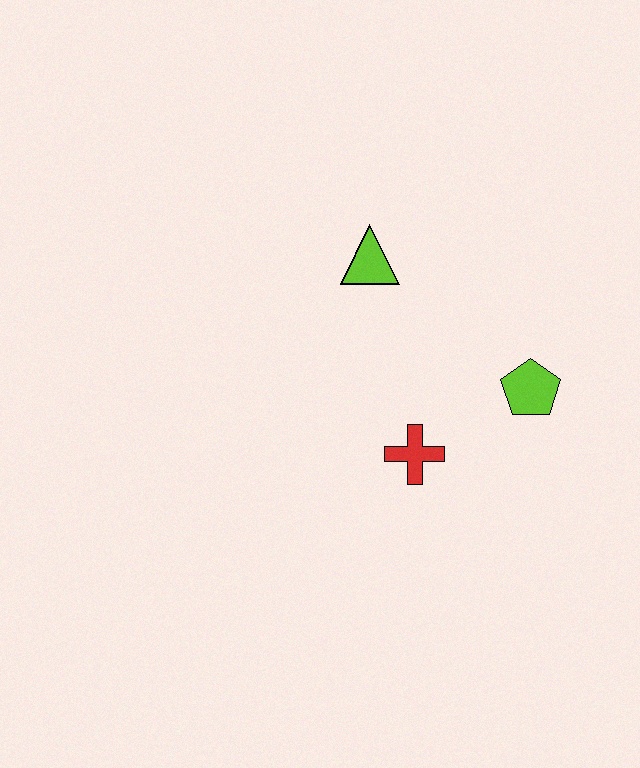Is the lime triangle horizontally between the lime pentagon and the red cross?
No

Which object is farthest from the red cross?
The lime triangle is farthest from the red cross.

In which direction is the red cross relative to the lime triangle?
The red cross is below the lime triangle.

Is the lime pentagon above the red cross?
Yes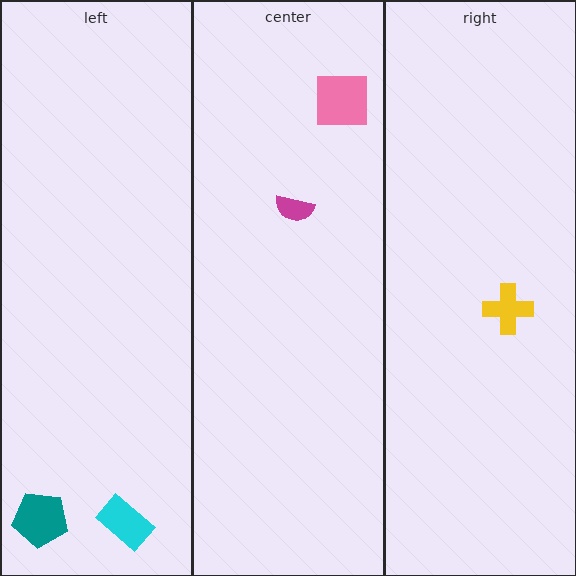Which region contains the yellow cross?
The right region.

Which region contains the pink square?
The center region.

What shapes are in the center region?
The magenta semicircle, the pink square.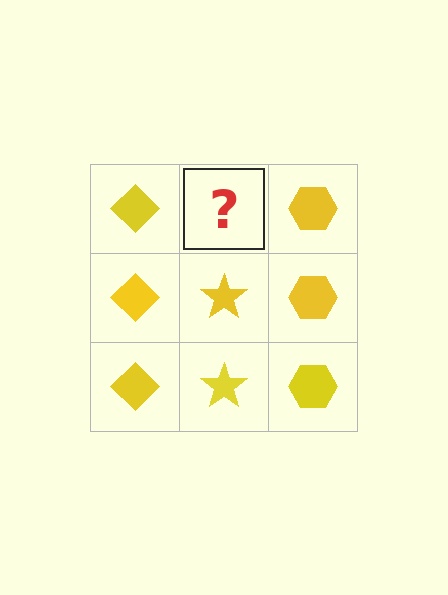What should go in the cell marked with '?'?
The missing cell should contain a yellow star.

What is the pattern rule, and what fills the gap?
The rule is that each column has a consistent shape. The gap should be filled with a yellow star.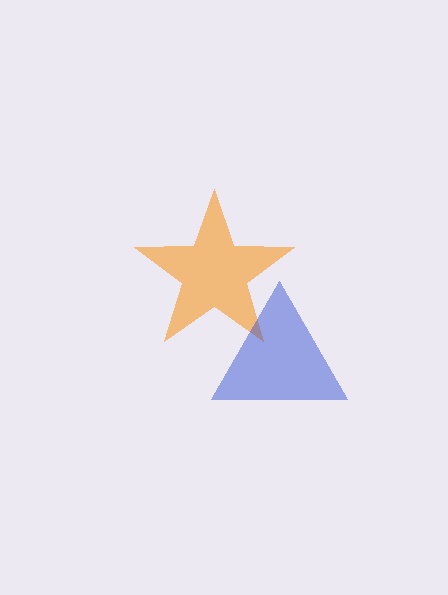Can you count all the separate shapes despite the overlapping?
Yes, there are 2 separate shapes.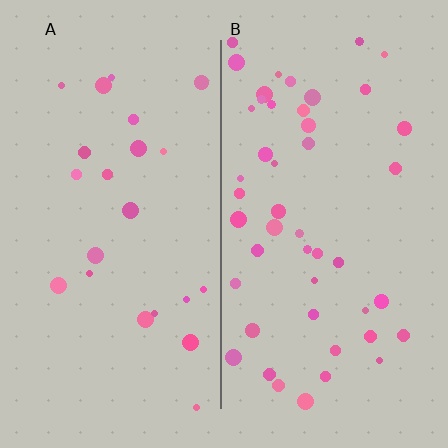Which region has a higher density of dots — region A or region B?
B (the right).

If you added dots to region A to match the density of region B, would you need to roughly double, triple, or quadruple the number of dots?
Approximately double.